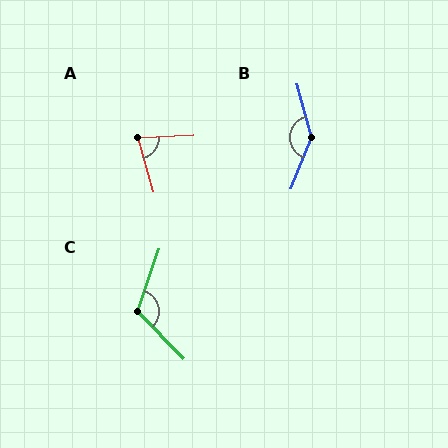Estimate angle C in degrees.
Approximately 117 degrees.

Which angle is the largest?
B, at approximately 143 degrees.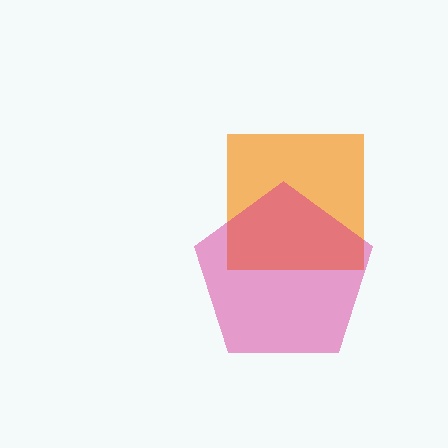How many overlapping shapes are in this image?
There are 2 overlapping shapes in the image.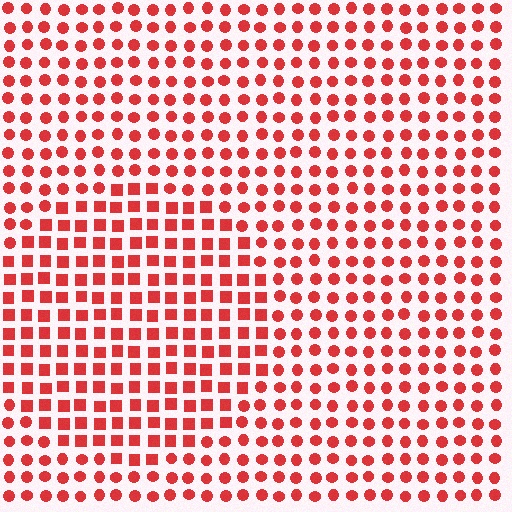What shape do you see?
I see a circle.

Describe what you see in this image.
The image is filled with small red elements arranged in a uniform grid. A circle-shaped region contains squares, while the surrounding area contains circles. The boundary is defined purely by the change in element shape.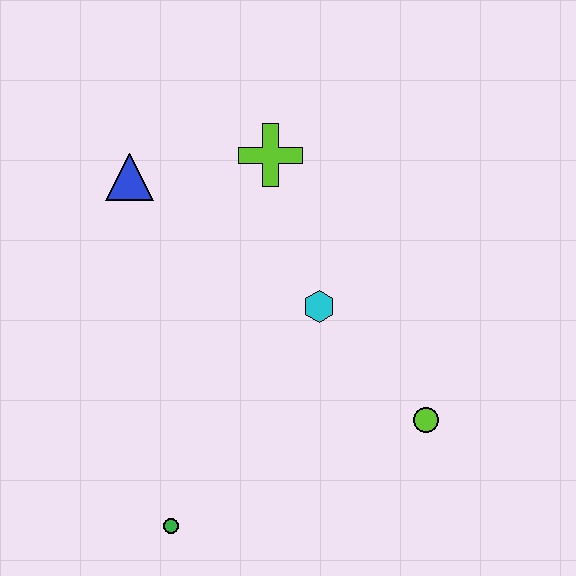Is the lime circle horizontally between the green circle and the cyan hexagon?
No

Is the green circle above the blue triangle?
No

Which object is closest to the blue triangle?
The lime cross is closest to the blue triangle.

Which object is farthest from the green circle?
The lime cross is farthest from the green circle.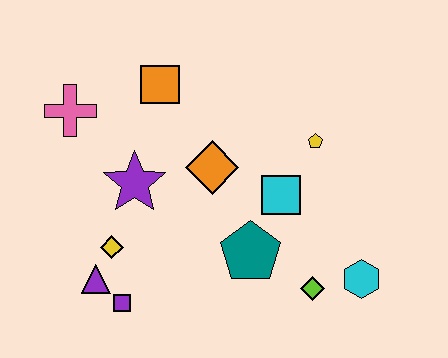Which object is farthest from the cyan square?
The pink cross is farthest from the cyan square.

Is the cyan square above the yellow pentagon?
No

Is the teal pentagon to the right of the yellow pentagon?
No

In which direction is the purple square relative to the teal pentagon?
The purple square is to the left of the teal pentagon.